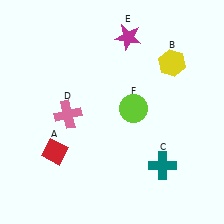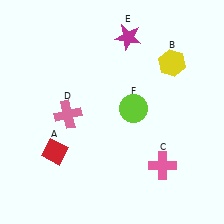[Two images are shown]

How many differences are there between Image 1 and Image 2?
There is 1 difference between the two images.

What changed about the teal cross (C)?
In Image 1, C is teal. In Image 2, it changed to pink.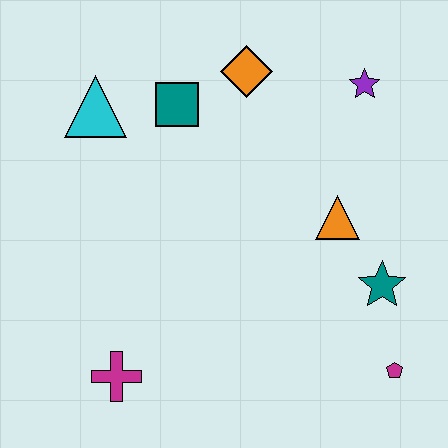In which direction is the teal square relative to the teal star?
The teal square is to the left of the teal star.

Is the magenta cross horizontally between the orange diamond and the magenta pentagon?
No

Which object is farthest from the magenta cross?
The purple star is farthest from the magenta cross.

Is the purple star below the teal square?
No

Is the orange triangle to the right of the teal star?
No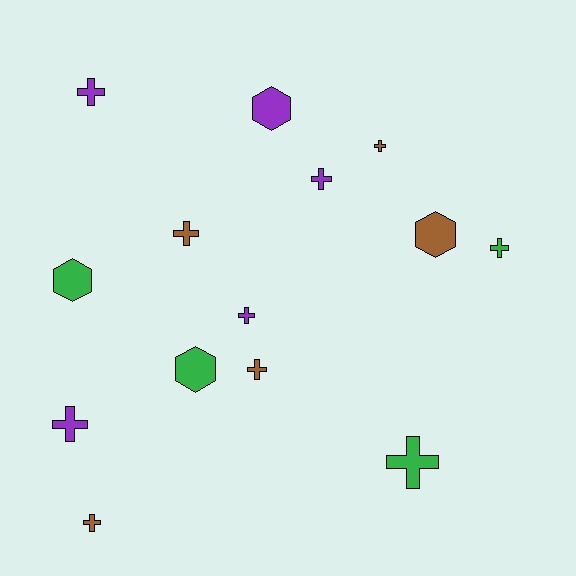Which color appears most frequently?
Purple, with 5 objects.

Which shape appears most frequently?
Cross, with 10 objects.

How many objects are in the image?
There are 14 objects.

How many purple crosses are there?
There are 4 purple crosses.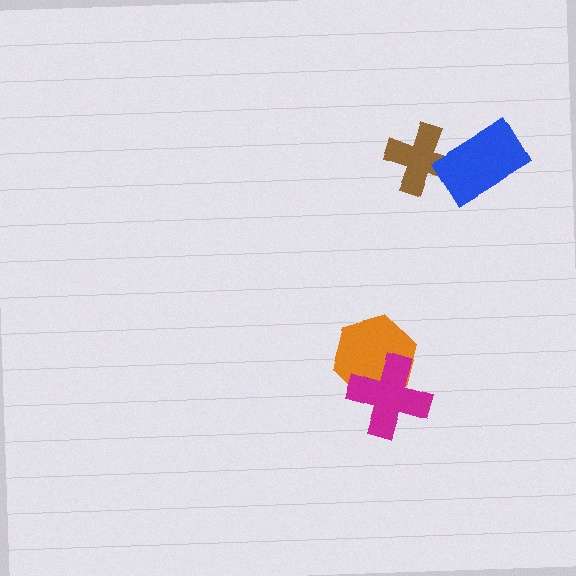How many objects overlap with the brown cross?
1 object overlaps with the brown cross.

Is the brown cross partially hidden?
Yes, it is partially covered by another shape.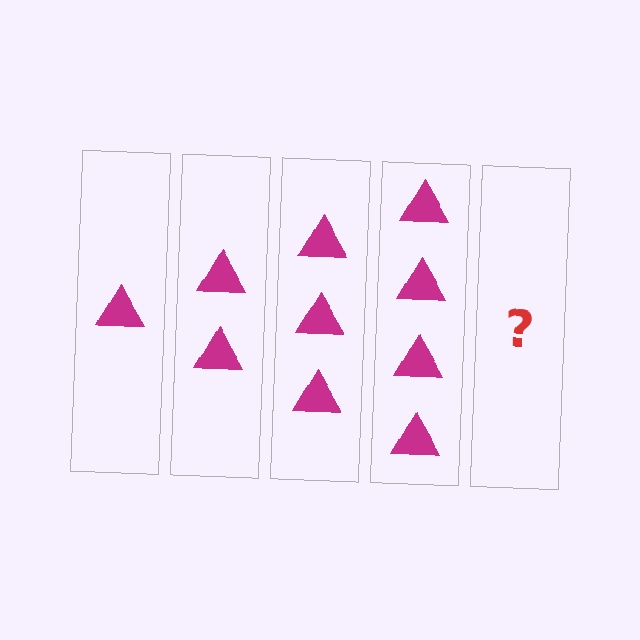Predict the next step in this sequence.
The next step is 5 triangles.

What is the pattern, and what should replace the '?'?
The pattern is that each step adds one more triangle. The '?' should be 5 triangles.